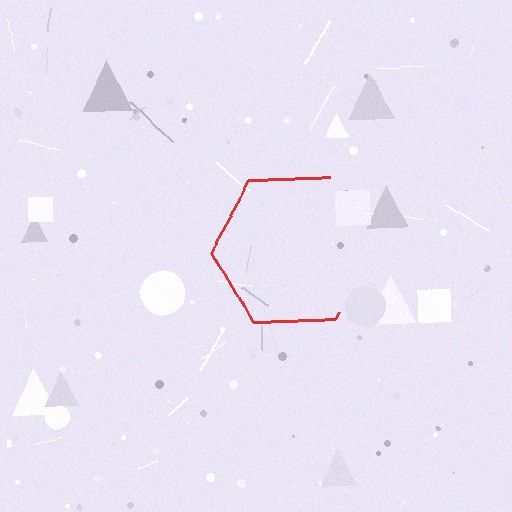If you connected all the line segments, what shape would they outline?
They would outline a hexagon.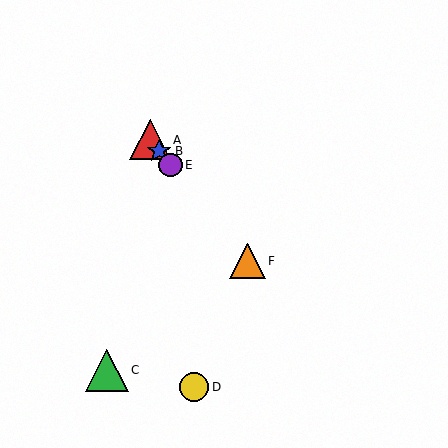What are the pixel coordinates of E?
Object E is at (171, 165).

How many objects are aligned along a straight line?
4 objects (A, B, E, F) are aligned along a straight line.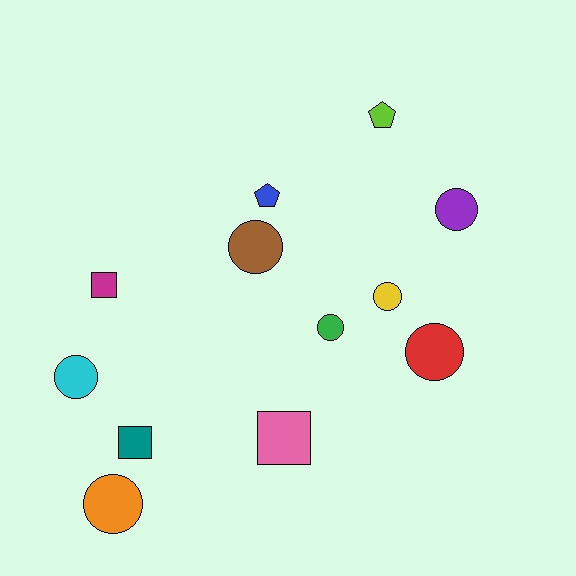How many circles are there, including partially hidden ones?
There are 7 circles.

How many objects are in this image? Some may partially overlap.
There are 12 objects.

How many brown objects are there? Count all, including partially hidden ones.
There is 1 brown object.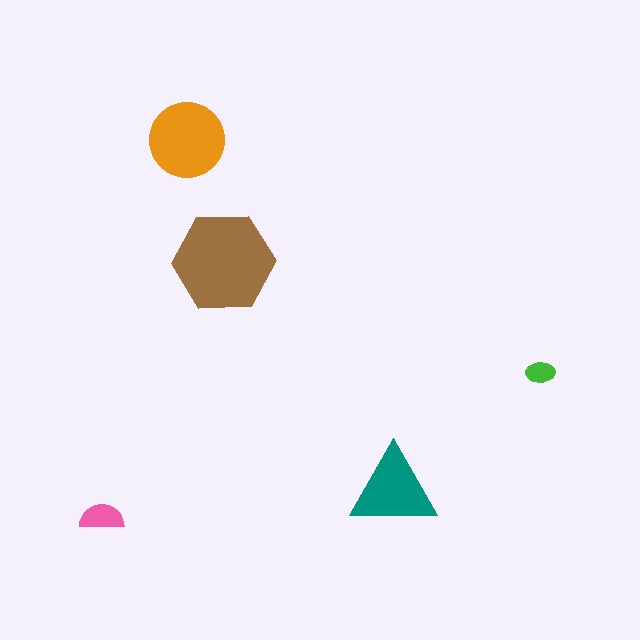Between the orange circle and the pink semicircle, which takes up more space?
The orange circle.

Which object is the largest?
The brown hexagon.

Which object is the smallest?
The green ellipse.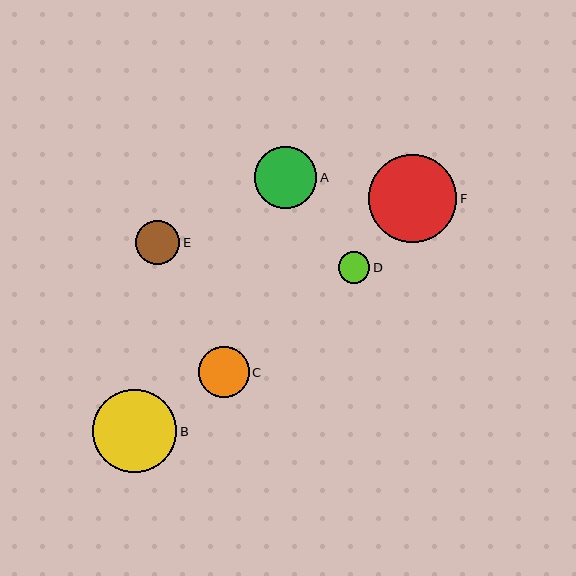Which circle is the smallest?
Circle D is the smallest with a size of approximately 32 pixels.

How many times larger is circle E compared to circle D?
Circle E is approximately 1.4 times the size of circle D.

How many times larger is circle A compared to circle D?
Circle A is approximately 2.0 times the size of circle D.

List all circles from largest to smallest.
From largest to smallest: F, B, A, C, E, D.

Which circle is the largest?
Circle F is the largest with a size of approximately 88 pixels.